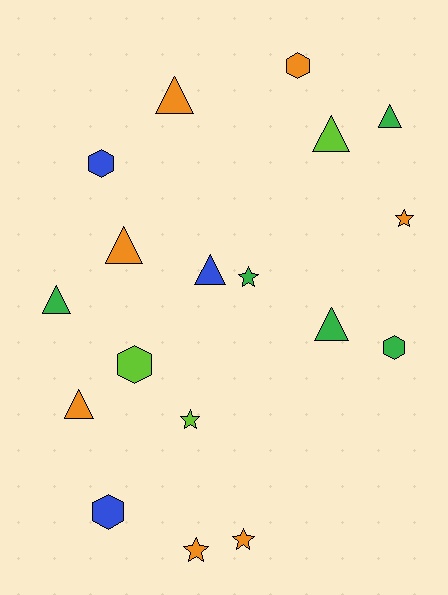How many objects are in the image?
There are 18 objects.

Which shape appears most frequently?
Triangle, with 8 objects.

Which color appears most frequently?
Orange, with 7 objects.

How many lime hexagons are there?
There is 1 lime hexagon.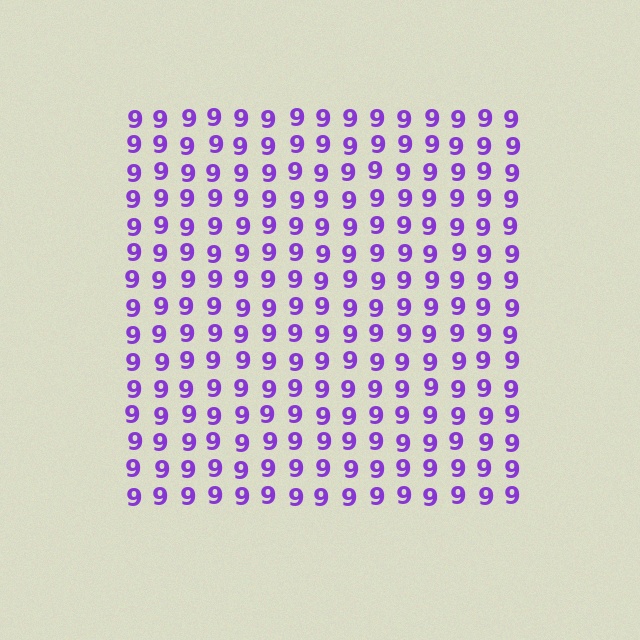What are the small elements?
The small elements are digit 9's.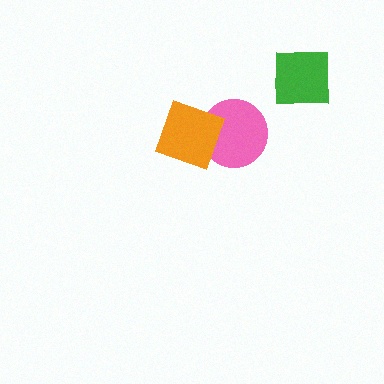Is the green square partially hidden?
No, no other shape covers it.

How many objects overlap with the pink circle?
1 object overlaps with the pink circle.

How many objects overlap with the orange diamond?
1 object overlaps with the orange diamond.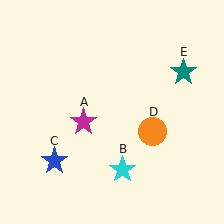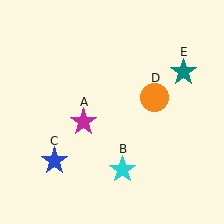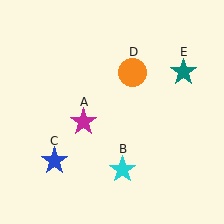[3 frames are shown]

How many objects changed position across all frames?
1 object changed position: orange circle (object D).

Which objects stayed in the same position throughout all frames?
Magenta star (object A) and cyan star (object B) and blue star (object C) and teal star (object E) remained stationary.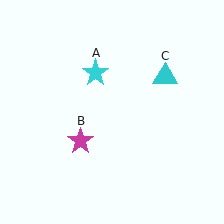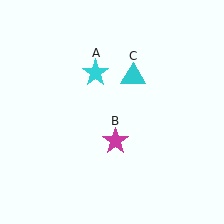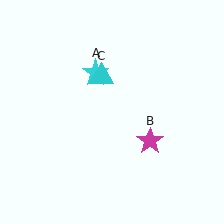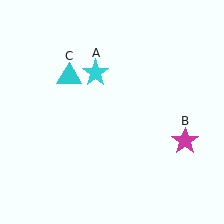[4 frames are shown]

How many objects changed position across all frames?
2 objects changed position: magenta star (object B), cyan triangle (object C).